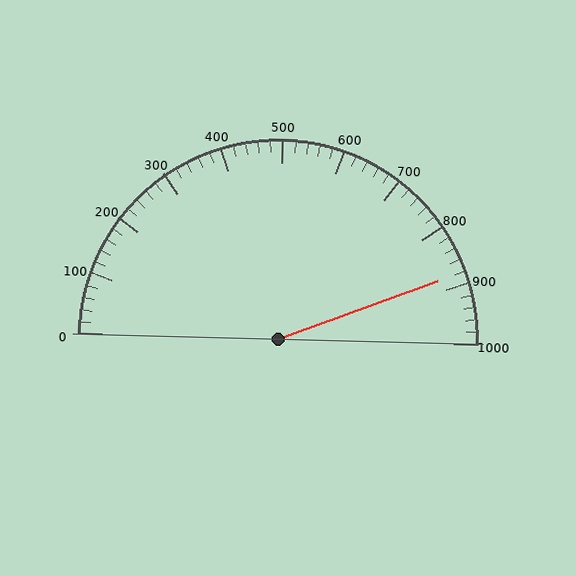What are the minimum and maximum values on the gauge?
The gauge ranges from 0 to 1000.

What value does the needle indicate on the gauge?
The needle indicates approximately 880.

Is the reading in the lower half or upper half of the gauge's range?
The reading is in the upper half of the range (0 to 1000).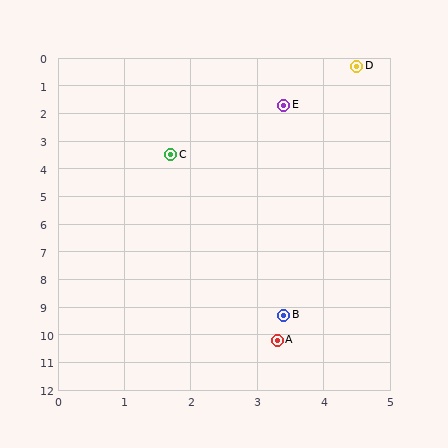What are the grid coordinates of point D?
Point D is at approximately (4.5, 0.3).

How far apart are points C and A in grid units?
Points C and A are about 6.9 grid units apart.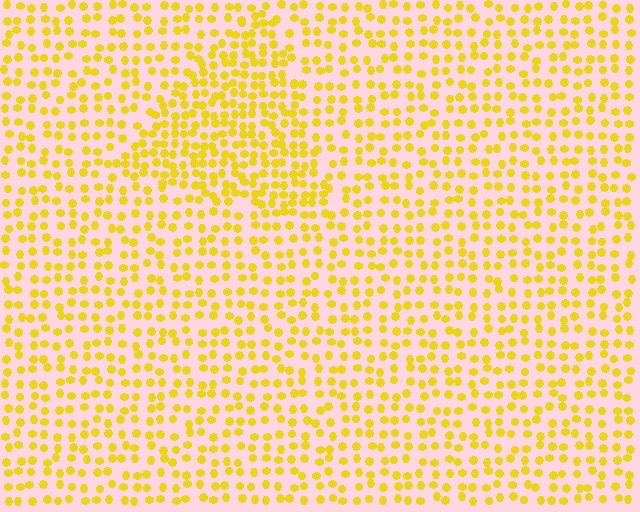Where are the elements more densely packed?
The elements are more densely packed inside the triangle boundary.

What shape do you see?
I see a triangle.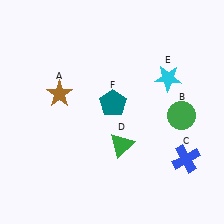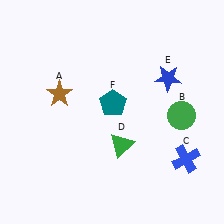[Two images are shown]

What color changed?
The star (E) changed from cyan in Image 1 to blue in Image 2.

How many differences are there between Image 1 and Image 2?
There is 1 difference between the two images.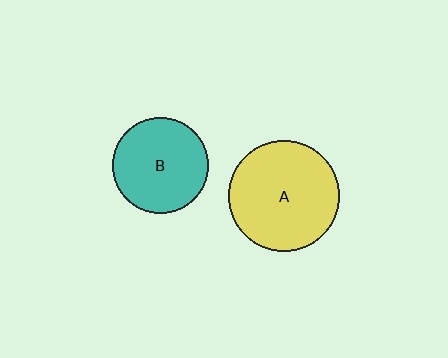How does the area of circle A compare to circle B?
Approximately 1.3 times.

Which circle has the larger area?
Circle A (yellow).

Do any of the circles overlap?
No, none of the circles overlap.